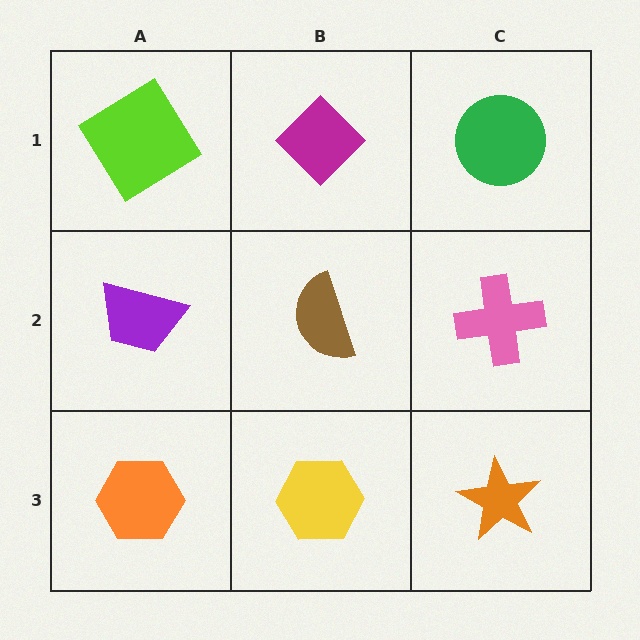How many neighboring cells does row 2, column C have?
3.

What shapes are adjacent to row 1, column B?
A brown semicircle (row 2, column B), a lime diamond (row 1, column A), a green circle (row 1, column C).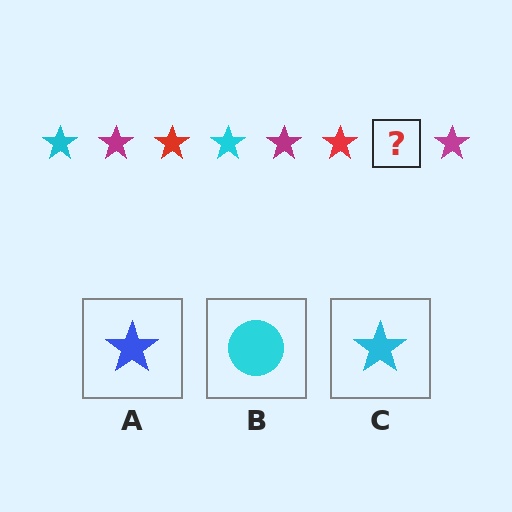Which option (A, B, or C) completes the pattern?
C.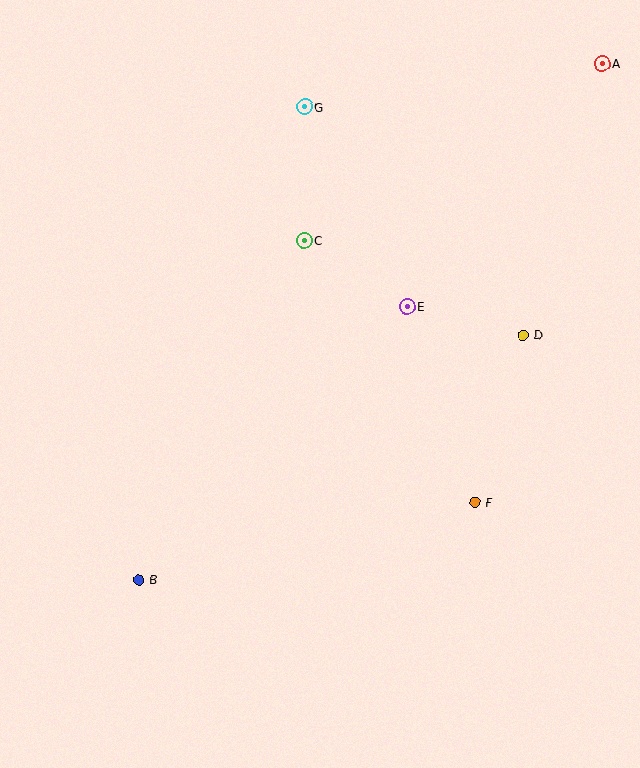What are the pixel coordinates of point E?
Point E is at (407, 306).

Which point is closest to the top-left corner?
Point G is closest to the top-left corner.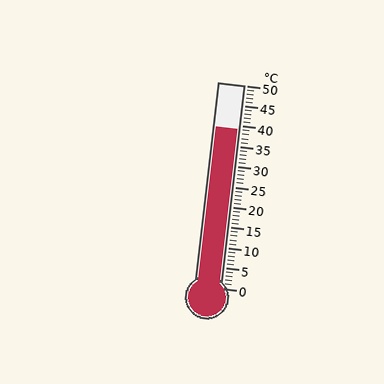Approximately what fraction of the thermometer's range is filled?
The thermometer is filled to approximately 80% of its range.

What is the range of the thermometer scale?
The thermometer scale ranges from 0°C to 50°C.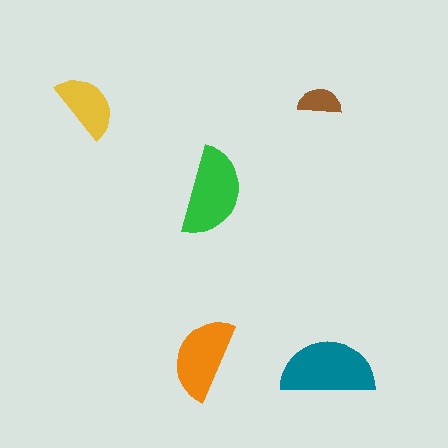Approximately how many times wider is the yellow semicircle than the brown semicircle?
About 1.5 times wider.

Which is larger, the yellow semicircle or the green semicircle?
The green one.